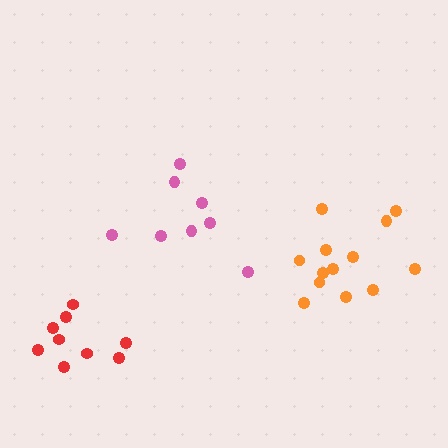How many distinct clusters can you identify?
There are 3 distinct clusters.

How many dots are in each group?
Group 1: 8 dots, Group 2: 13 dots, Group 3: 9 dots (30 total).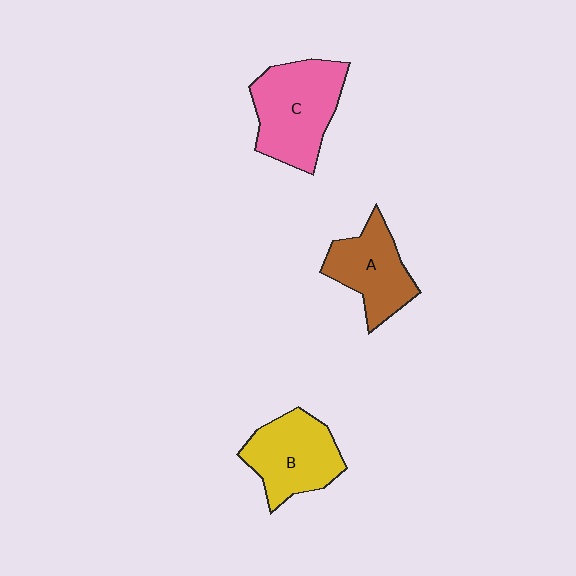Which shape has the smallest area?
Shape A (brown).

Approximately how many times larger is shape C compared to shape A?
Approximately 1.3 times.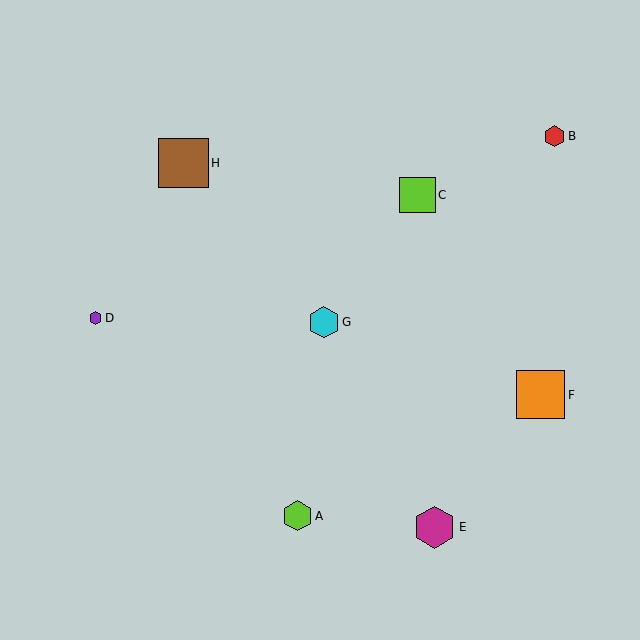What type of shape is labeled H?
Shape H is a brown square.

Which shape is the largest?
The brown square (labeled H) is the largest.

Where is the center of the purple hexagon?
The center of the purple hexagon is at (96, 318).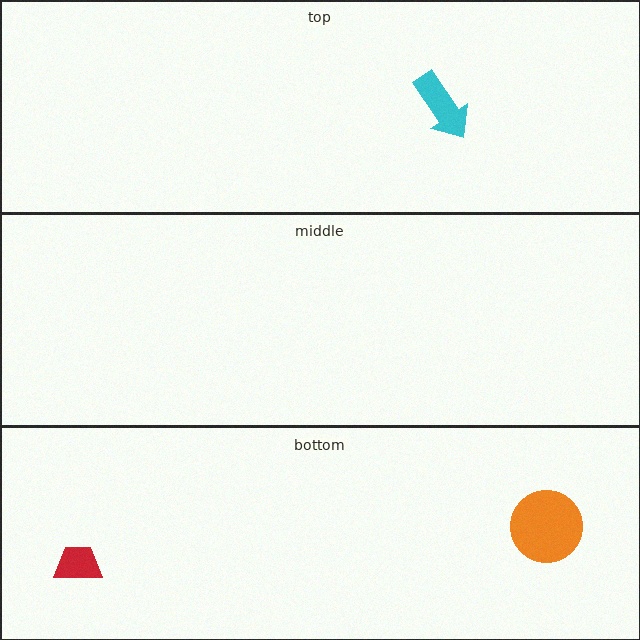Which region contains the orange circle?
The bottom region.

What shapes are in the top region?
The cyan arrow.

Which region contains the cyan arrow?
The top region.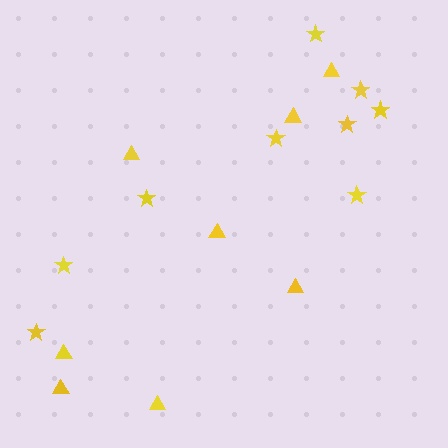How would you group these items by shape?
There are 2 groups: one group of stars (9) and one group of triangles (8).